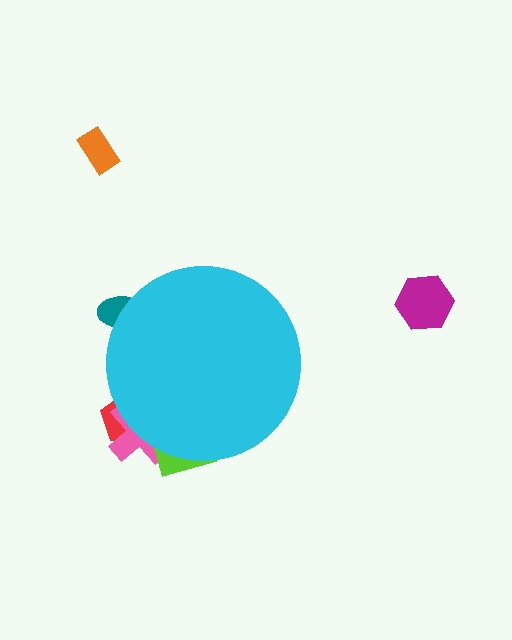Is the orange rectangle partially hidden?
No, the orange rectangle is fully visible.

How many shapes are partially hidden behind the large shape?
4 shapes are partially hidden.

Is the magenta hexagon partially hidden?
No, the magenta hexagon is fully visible.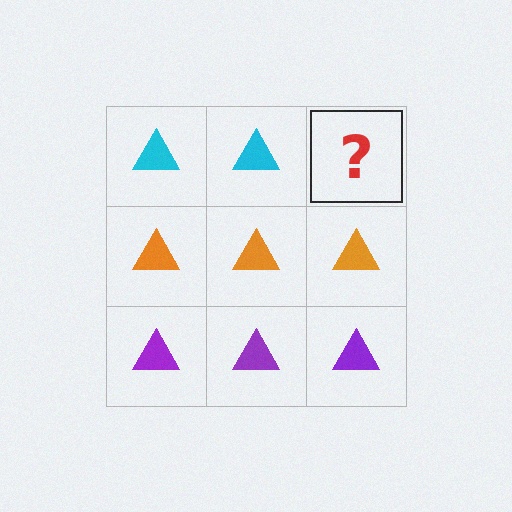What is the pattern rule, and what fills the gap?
The rule is that each row has a consistent color. The gap should be filled with a cyan triangle.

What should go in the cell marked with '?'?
The missing cell should contain a cyan triangle.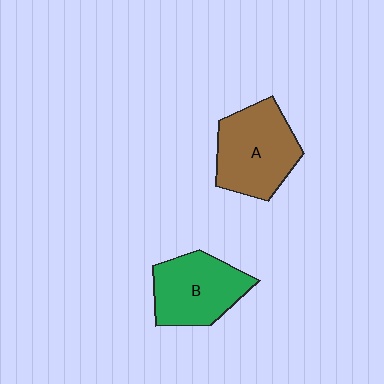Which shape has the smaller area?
Shape B (green).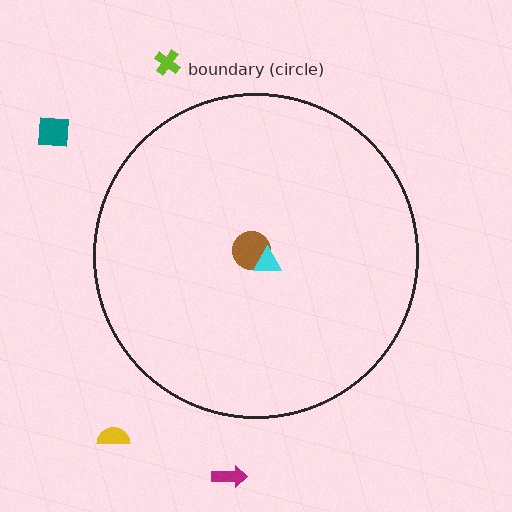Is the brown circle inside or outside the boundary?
Inside.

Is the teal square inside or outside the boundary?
Outside.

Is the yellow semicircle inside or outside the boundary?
Outside.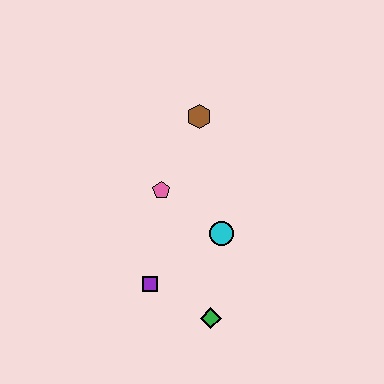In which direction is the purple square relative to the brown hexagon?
The purple square is below the brown hexagon.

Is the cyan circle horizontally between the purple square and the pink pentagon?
No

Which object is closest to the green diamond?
The purple square is closest to the green diamond.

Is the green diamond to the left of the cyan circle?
Yes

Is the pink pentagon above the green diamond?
Yes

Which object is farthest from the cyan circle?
The brown hexagon is farthest from the cyan circle.